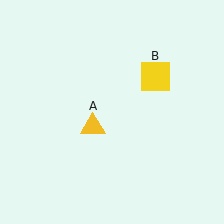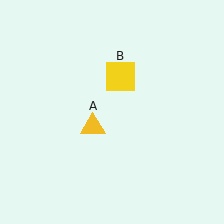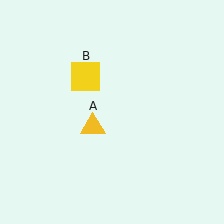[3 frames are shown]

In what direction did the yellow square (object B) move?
The yellow square (object B) moved left.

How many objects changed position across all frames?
1 object changed position: yellow square (object B).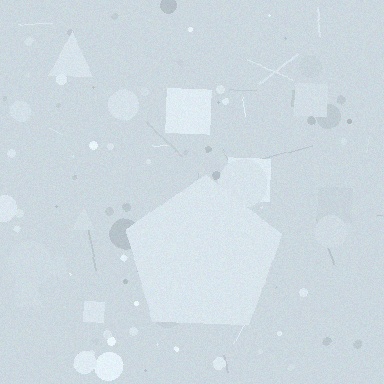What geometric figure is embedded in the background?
A pentagon is embedded in the background.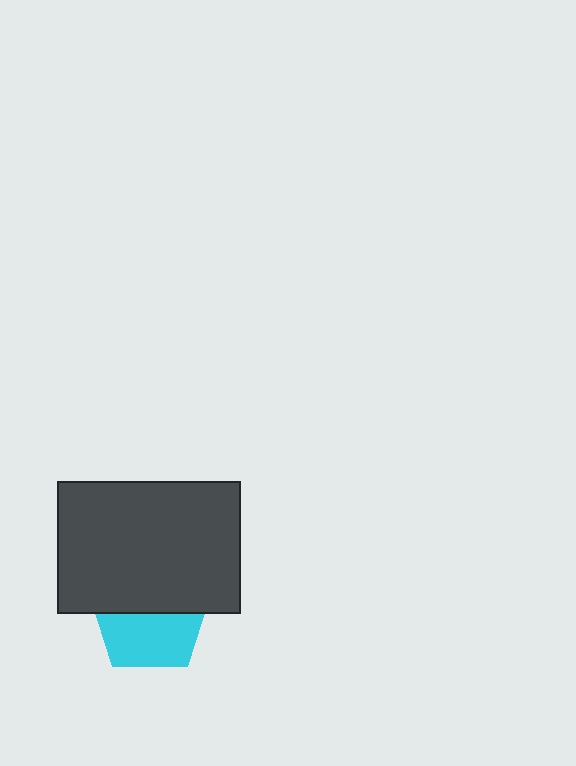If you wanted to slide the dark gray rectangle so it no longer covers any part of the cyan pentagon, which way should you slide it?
Slide it up — that is the most direct way to separate the two shapes.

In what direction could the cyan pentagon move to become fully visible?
The cyan pentagon could move down. That would shift it out from behind the dark gray rectangle entirely.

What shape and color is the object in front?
The object in front is a dark gray rectangle.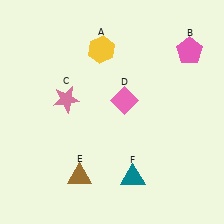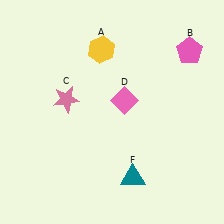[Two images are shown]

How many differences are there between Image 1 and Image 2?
There is 1 difference between the two images.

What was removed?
The brown triangle (E) was removed in Image 2.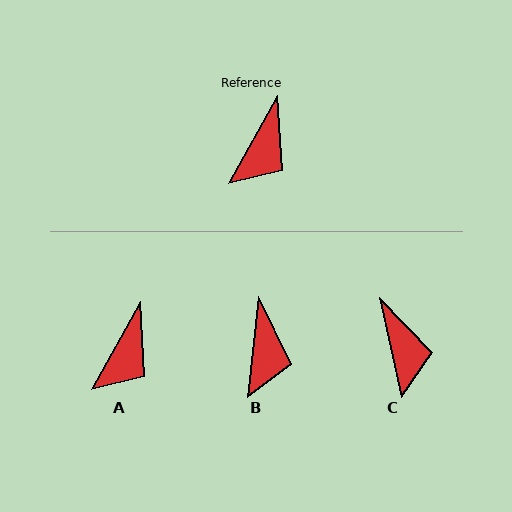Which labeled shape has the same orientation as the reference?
A.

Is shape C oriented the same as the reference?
No, it is off by about 41 degrees.